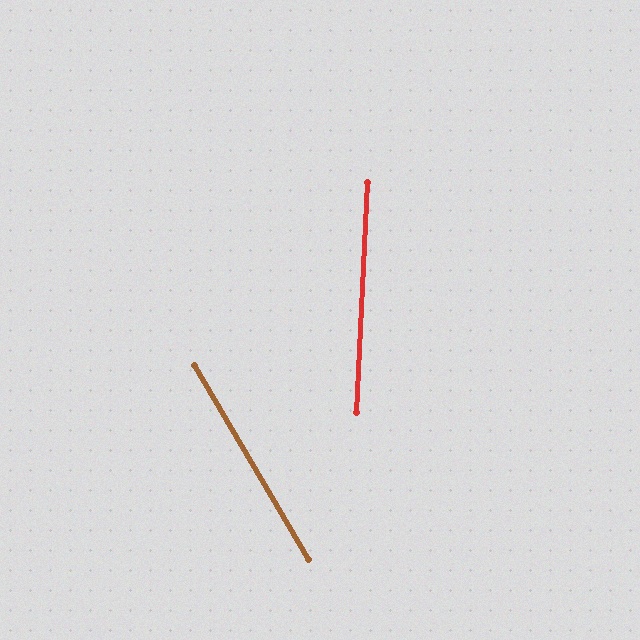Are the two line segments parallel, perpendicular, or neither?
Neither parallel nor perpendicular — they differ by about 33°.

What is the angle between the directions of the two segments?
Approximately 33 degrees.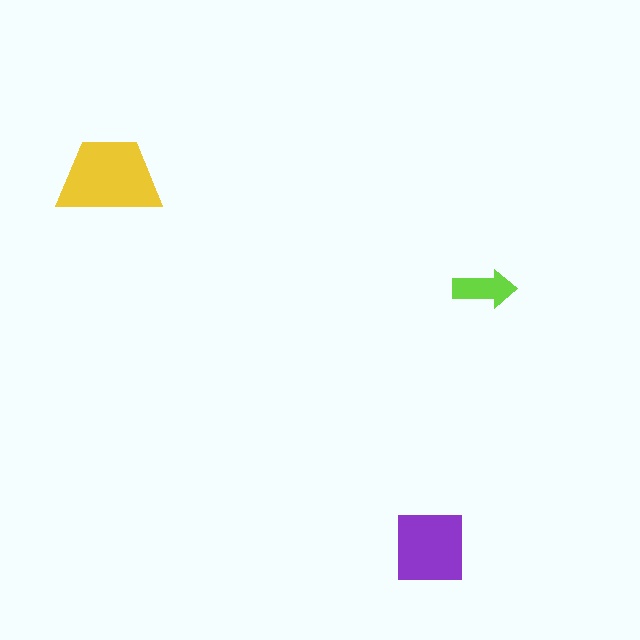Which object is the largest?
The yellow trapezoid.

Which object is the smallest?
The lime arrow.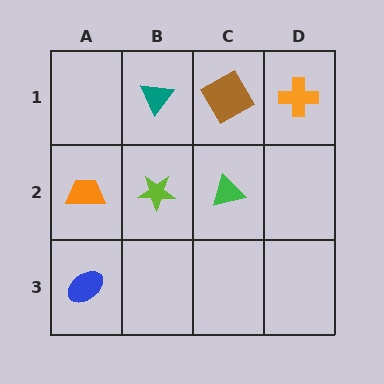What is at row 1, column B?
A teal triangle.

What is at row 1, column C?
A brown square.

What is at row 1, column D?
An orange cross.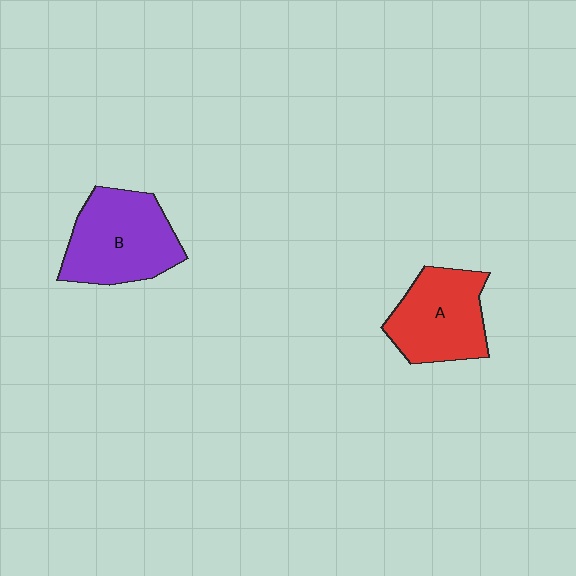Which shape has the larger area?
Shape B (purple).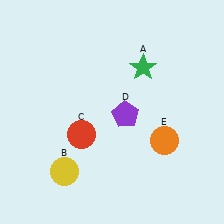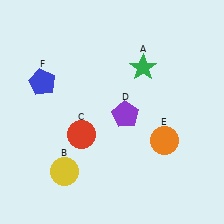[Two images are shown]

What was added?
A blue pentagon (F) was added in Image 2.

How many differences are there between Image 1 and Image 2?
There is 1 difference between the two images.